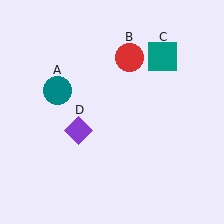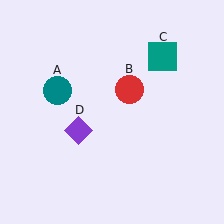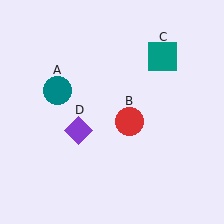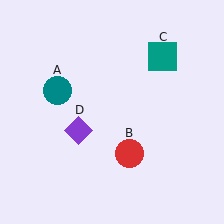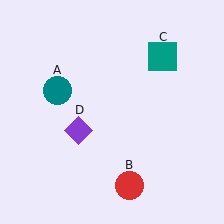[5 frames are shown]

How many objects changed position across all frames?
1 object changed position: red circle (object B).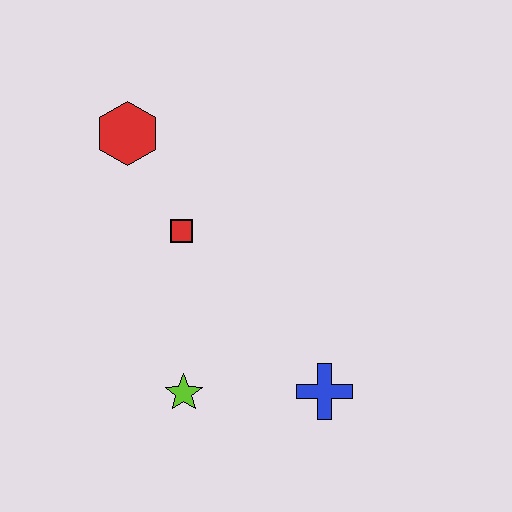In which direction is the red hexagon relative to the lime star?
The red hexagon is above the lime star.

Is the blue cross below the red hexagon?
Yes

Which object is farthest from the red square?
The blue cross is farthest from the red square.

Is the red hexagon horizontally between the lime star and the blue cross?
No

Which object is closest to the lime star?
The blue cross is closest to the lime star.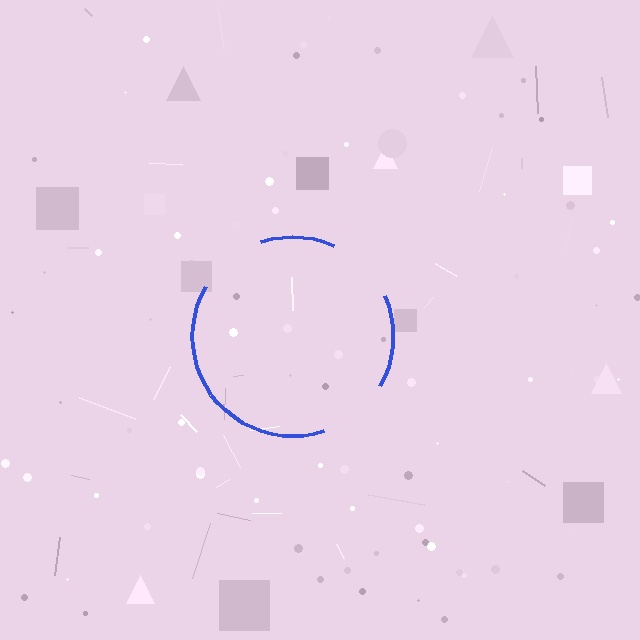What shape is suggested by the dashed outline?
The dashed outline suggests a circle.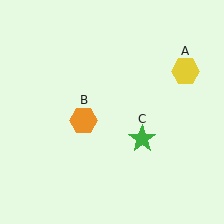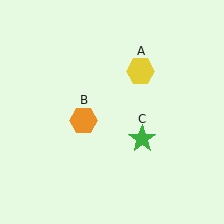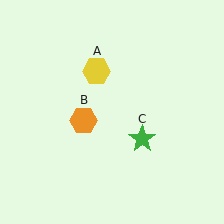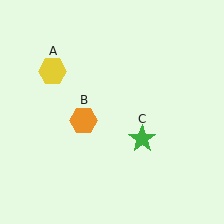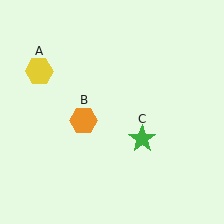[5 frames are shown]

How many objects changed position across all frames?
1 object changed position: yellow hexagon (object A).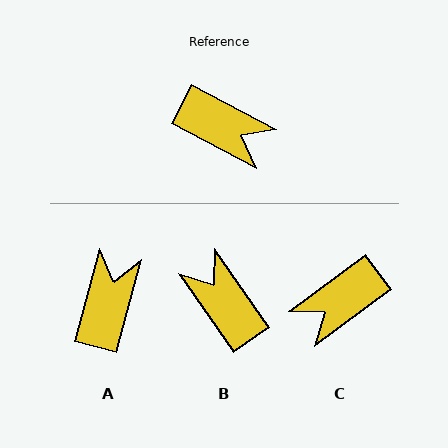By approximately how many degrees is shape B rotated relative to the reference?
Approximately 152 degrees counter-clockwise.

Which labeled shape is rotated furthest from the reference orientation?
B, about 152 degrees away.